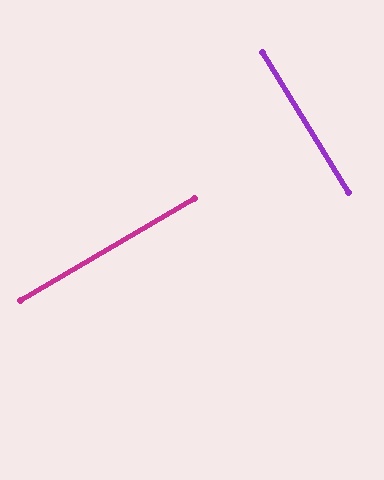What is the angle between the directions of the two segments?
Approximately 89 degrees.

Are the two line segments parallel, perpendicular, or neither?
Perpendicular — they meet at approximately 89°.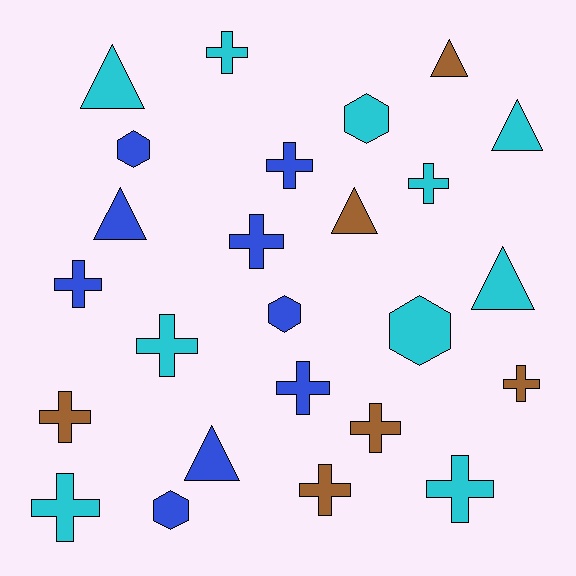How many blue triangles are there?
There are 2 blue triangles.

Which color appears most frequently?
Cyan, with 10 objects.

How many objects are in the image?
There are 25 objects.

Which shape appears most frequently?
Cross, with 13 objects.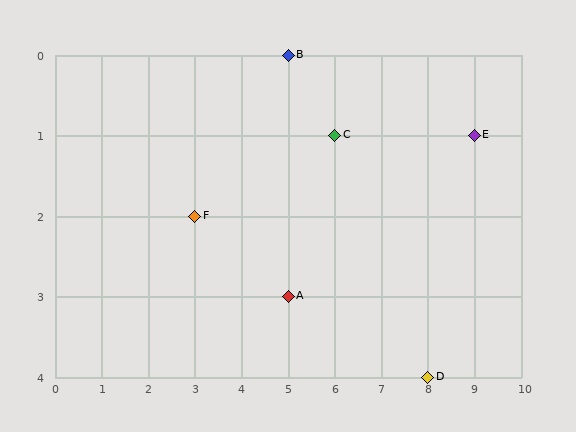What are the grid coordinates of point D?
Point D is at grid coordinates (8, 4).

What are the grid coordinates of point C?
Point C is at grid coordinates (6, 1).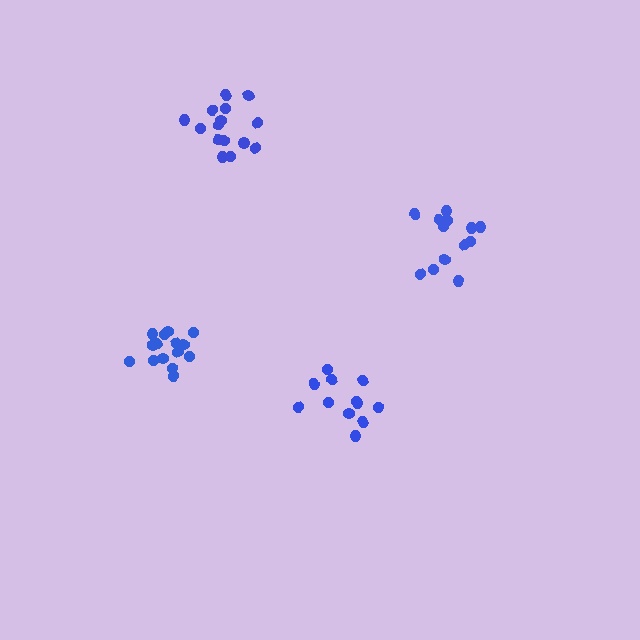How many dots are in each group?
Group 1: 13 dots, Group 2: 12 dots, Group 3: 15 dots, Group 4: 15 dots (55 total).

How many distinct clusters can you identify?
There are 4 distinct clusters.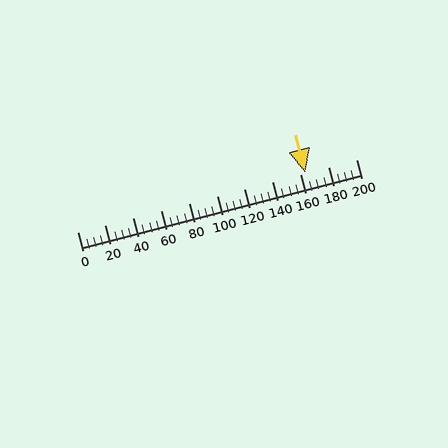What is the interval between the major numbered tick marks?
The major tick marks are spaced 20 units apart.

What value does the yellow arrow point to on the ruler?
The yellow arrow points to approximately 164.